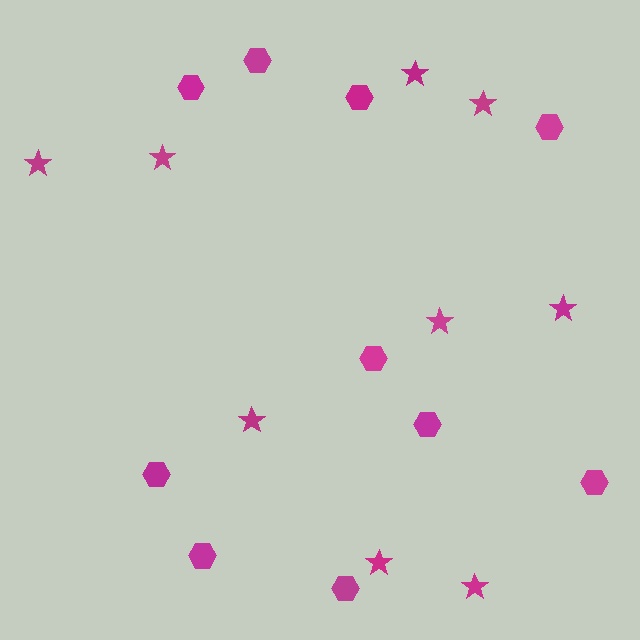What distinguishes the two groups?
There are 2 groups: one group of hexagons (10) and one group of stars (9).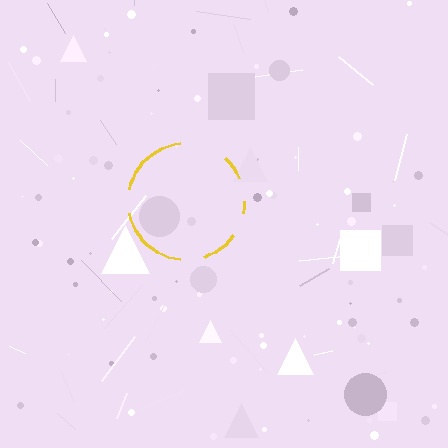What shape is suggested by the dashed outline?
The dashed outline suggests a circle.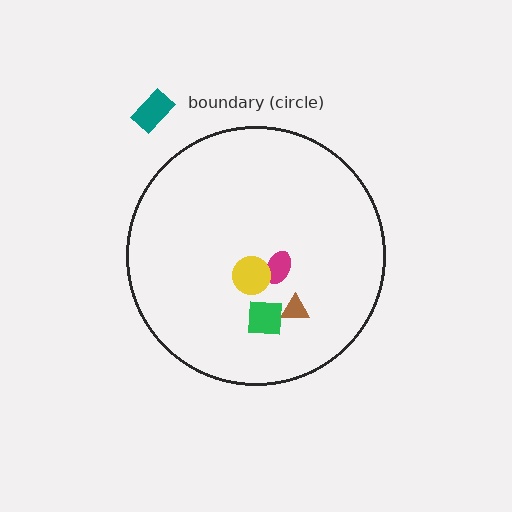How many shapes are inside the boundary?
4 inside, 1 outside.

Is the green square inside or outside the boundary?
Inside.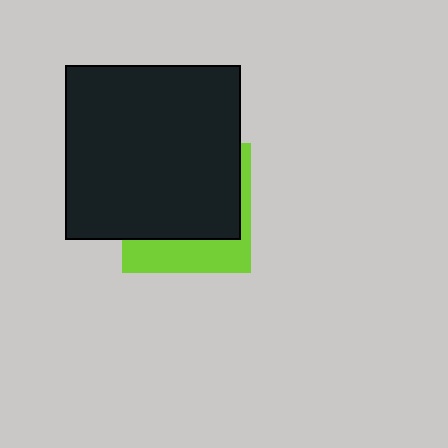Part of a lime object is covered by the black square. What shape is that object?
It is a square.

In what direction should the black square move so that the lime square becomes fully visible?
The black square should move up. That is the shortest direction to clear the overlap and leave the lime square fully visible.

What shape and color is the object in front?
The object in front is a black square.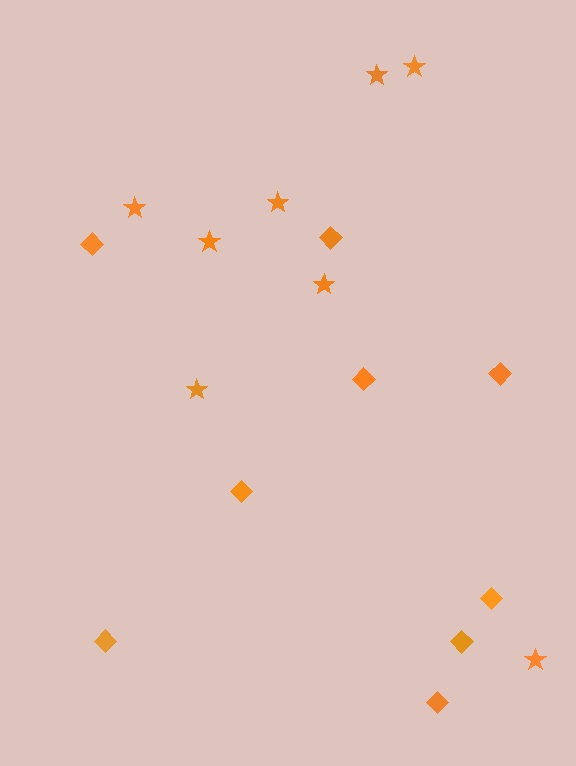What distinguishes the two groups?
There are 2 groups: one group of stars (8) and one group of diamonds (9).